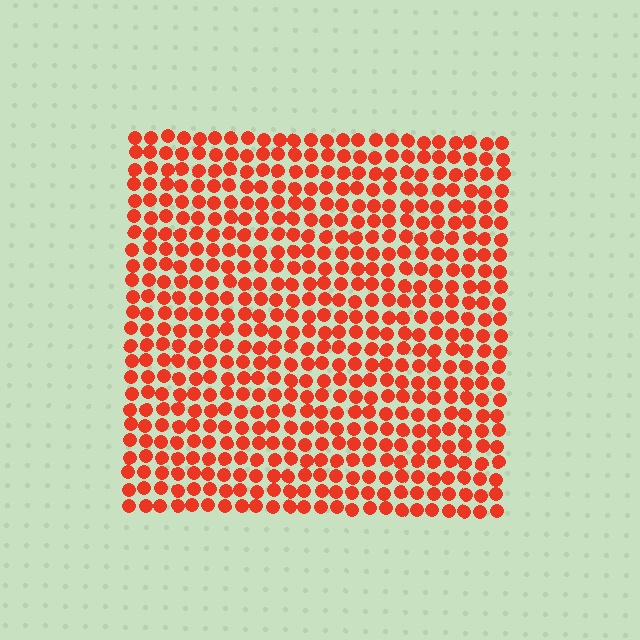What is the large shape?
The large shape is a square.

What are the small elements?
The small elements are circles.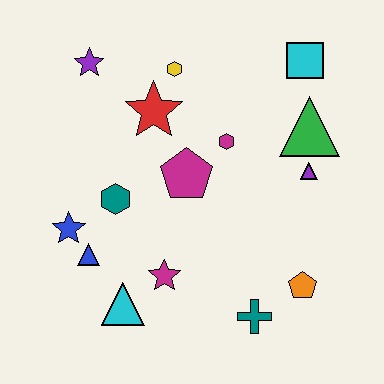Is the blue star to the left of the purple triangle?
Yes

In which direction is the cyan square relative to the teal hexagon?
The cyan square is to the right of the teal hexagon.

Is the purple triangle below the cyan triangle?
No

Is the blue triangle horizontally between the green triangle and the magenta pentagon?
No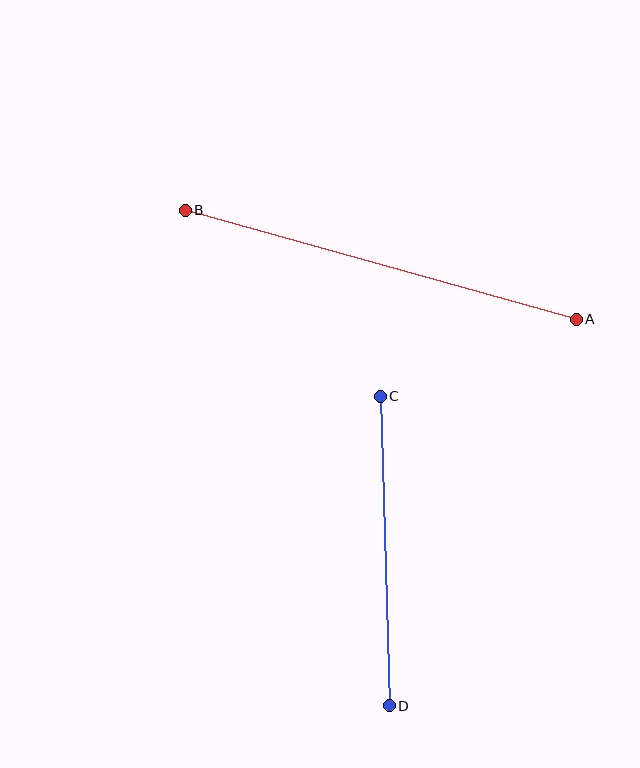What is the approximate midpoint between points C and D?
The midpoint is at approximately (385, 551) pixels.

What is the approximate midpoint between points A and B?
The midpoint is at approximately (381, 265) pixels.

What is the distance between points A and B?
The distance is approximately 406 pixels.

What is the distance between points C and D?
The distance is approximately 309 pixels.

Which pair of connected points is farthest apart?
Points A and B are farthest apart.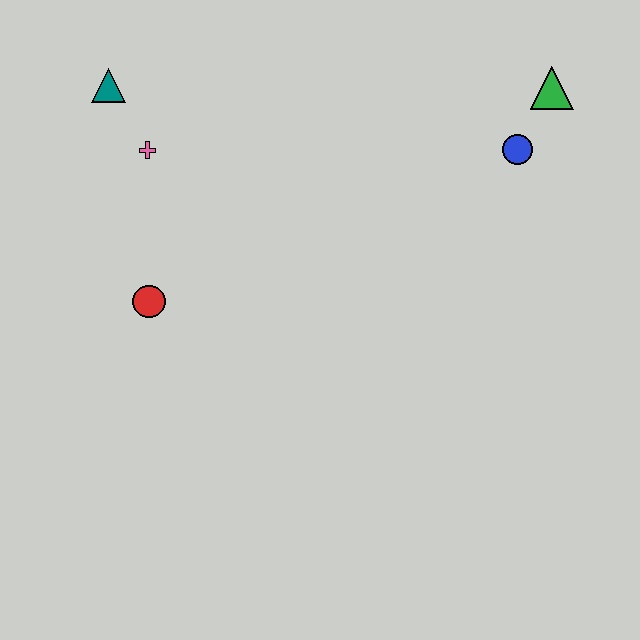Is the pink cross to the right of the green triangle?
No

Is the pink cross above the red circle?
Yes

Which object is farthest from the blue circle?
The teal triangle is farthest from the blue circle.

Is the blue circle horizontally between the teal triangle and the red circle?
No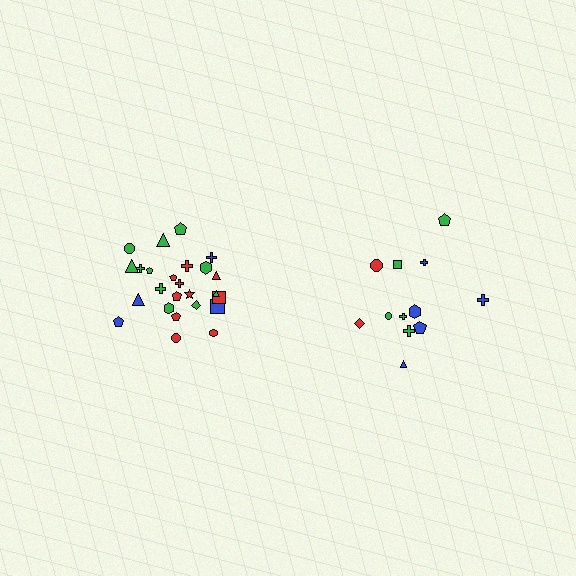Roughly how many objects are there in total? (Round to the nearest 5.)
Roughly 35 objects in total.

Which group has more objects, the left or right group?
The left group.